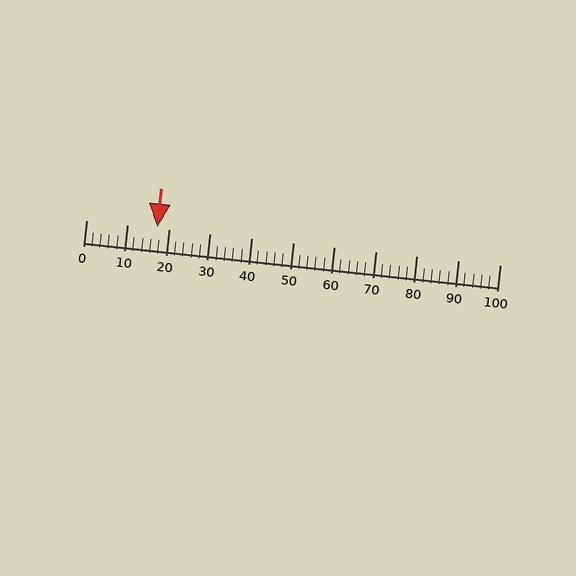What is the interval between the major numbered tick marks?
The major tick marks are spaced 10 units apart.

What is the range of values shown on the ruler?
The ruler shows values from 0 to 100.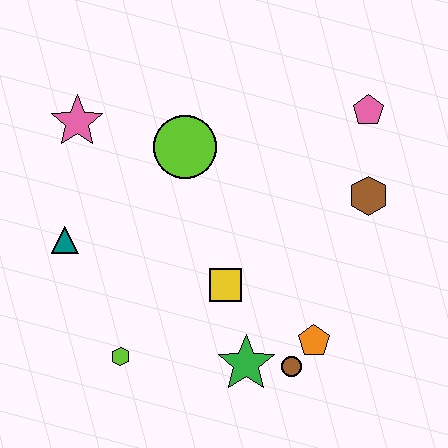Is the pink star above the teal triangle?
Yes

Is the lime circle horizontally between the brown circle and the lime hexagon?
Yes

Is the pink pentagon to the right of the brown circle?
Yes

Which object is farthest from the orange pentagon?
The pink star is farthest from the orange pentagon.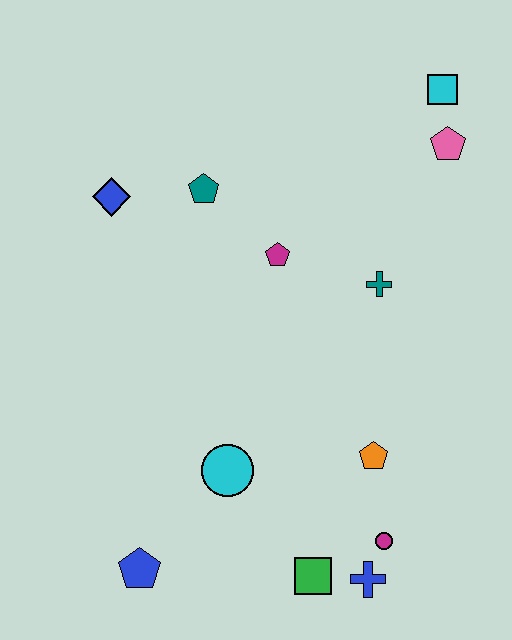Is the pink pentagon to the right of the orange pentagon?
Yes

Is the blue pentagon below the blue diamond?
Yes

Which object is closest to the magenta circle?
The blue cross is closest to the magenta circle.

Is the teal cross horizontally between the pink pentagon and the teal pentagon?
Yes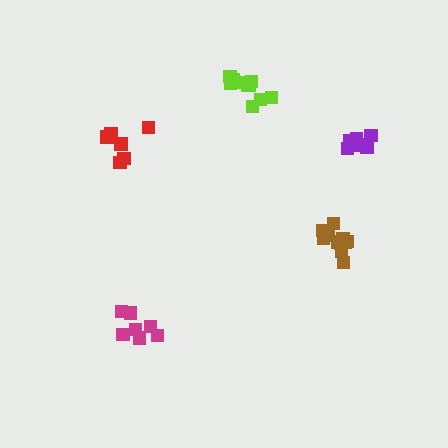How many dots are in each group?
Group 1: 12 dots, Group 2: 6 dots, Group 3: 11 dots, Group 4: 7 dots, Group 5: 6 dots (42 total).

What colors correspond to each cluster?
The clusters are colored: brown, red, lime, magenta, purple.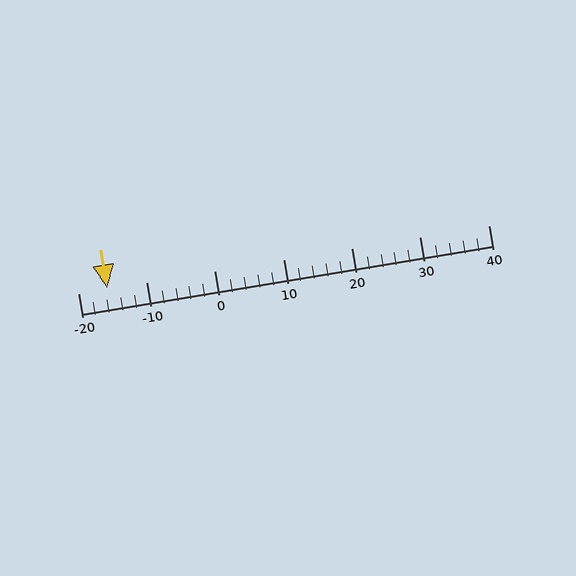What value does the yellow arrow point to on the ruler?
The yellow arrow points to approximately -16.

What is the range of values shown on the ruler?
The ruler shows values from -20 to 40.